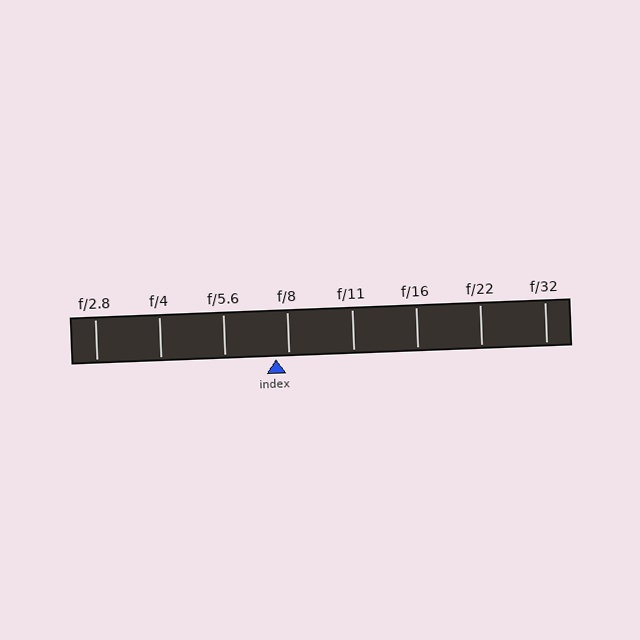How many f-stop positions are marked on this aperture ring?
There are 8 f-stop positions marked.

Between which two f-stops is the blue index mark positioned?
The index mark is between f/5.6 and f/8.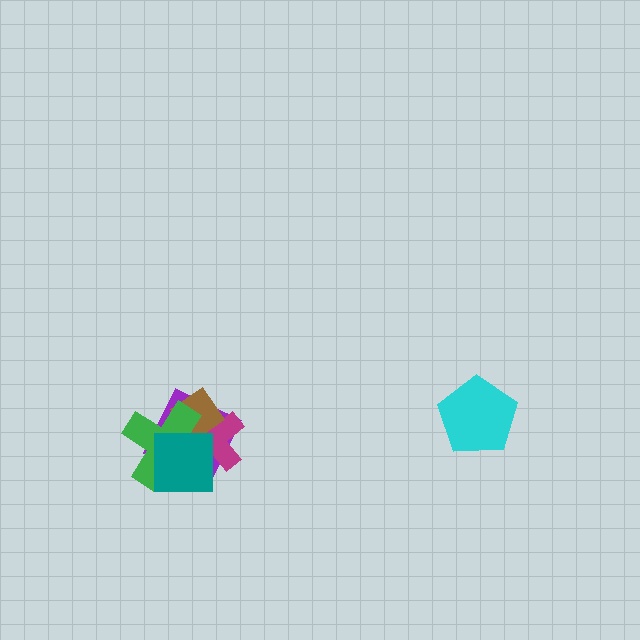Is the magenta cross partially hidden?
Yes, it is partially covered by another shape.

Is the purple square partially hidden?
Yes, it is partially covered by another shape.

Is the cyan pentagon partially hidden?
No, no other shape covers it.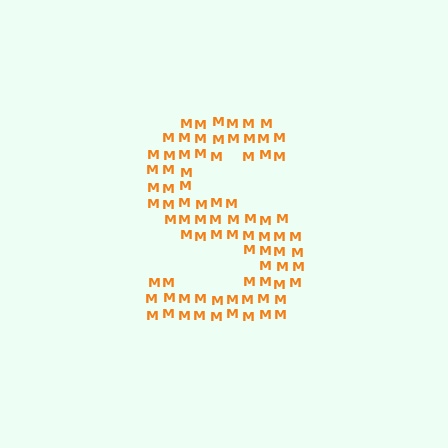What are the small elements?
The small elements are letter M's.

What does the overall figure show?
The overall figure shows the letter S.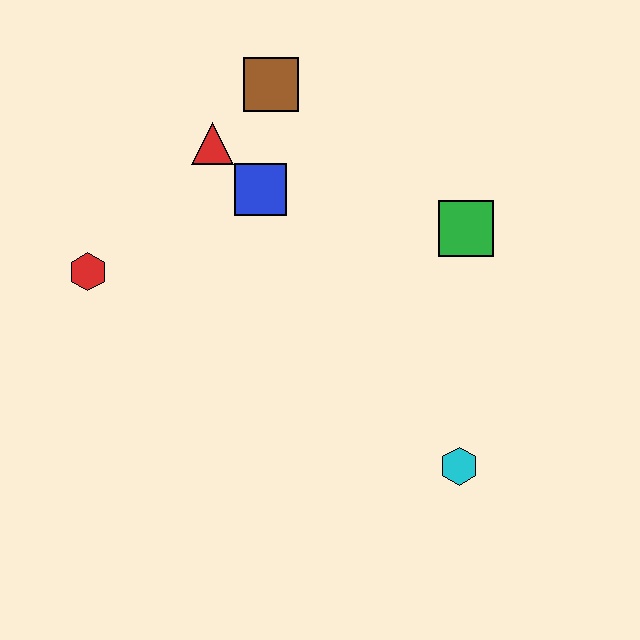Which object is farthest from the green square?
The red hexagon is farthest from the green square.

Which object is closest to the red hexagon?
The red triangle is closest to the red hexagon.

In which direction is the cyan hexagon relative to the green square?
The cyan hexagon is below the green square.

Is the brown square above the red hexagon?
Yes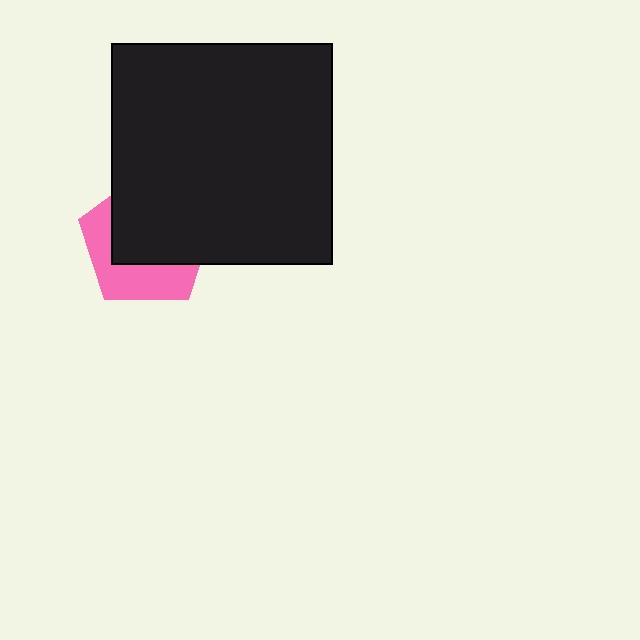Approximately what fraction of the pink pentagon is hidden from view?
Roughly 60% of the pink pentagon is hidden behind the black square.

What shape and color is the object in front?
The object in front is a black square.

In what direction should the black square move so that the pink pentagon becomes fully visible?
The black square should move toward the upper-right. That is the shortest direction to clear the overlap and leave the pink pentagon fully visible.